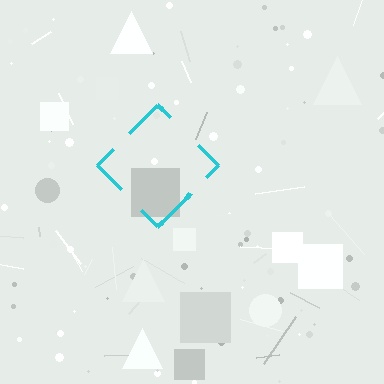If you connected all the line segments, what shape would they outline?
They would outline a diamond.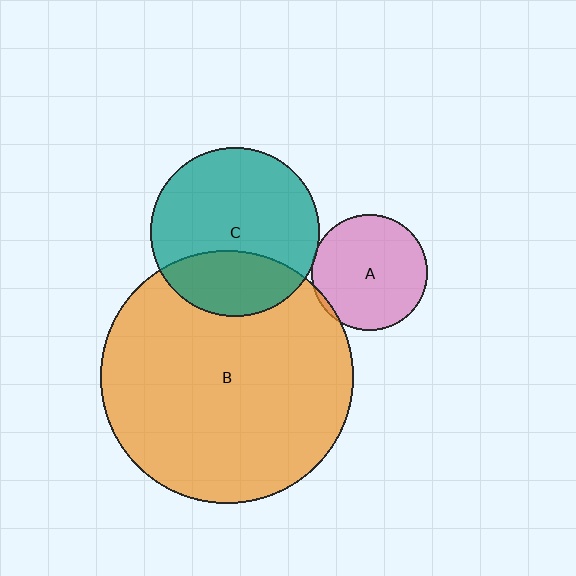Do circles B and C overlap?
Yes.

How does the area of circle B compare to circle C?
Approximately 2.2 times.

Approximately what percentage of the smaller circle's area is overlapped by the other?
Approximately 30%.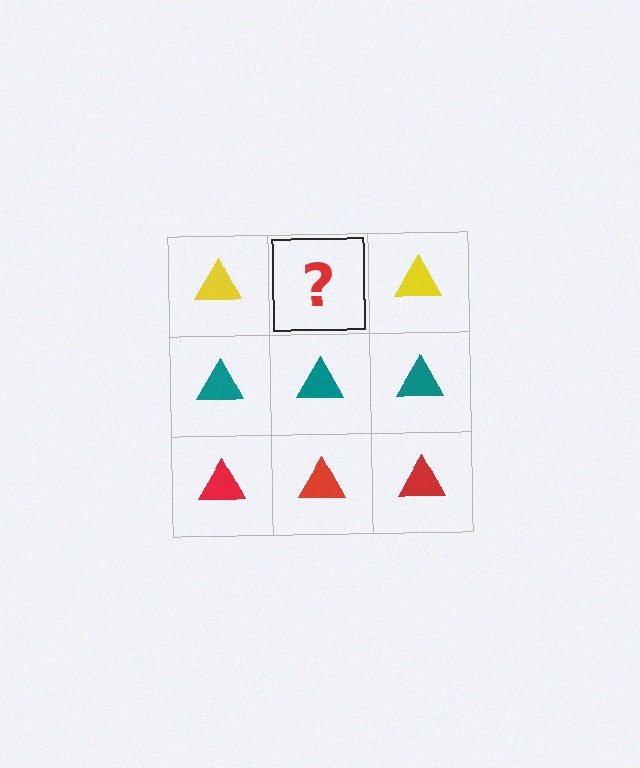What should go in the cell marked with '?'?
The missing cell should contain a yellow triangle.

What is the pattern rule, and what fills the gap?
The rule is that each row has a consistent color. The gap should be filled with a yellow triangle.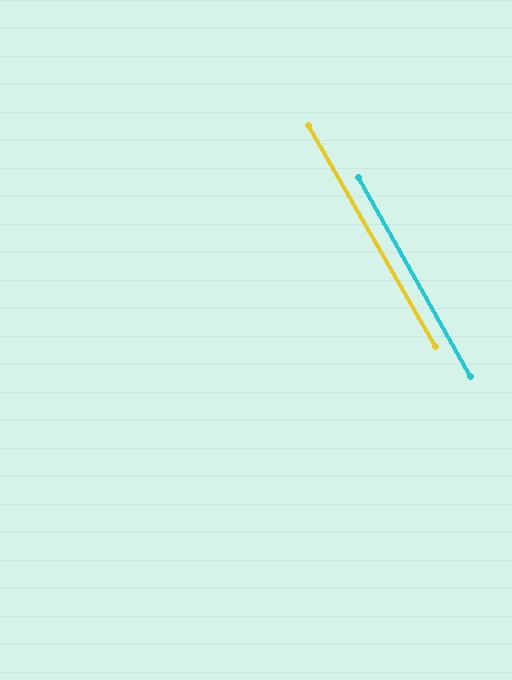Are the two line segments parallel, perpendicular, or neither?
Parallel — their directions differ by only 0.7°.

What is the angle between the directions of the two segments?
Approximately 1 degree.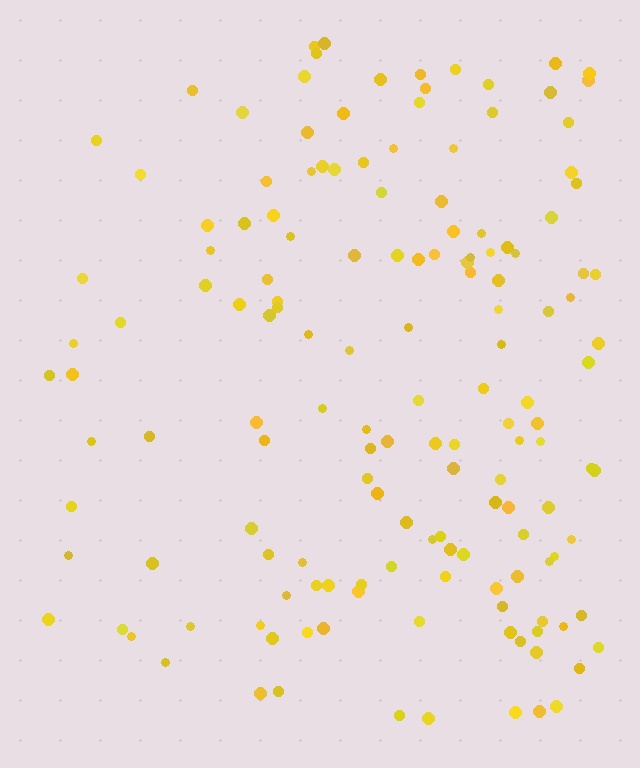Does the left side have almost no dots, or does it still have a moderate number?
Still a moderate number, just noticeably fewer than the right.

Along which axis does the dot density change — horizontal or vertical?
Horizontal.